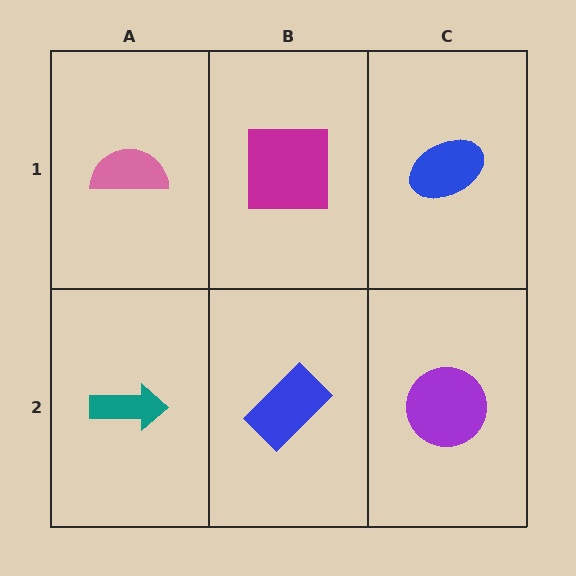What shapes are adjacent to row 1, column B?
A blue rectangle (row 2, column B), a pink semicircle (row 1, column A), a blue ellipse (row 1, column C).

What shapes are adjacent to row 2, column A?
A pink semicircle (row 1, column A), a blue rectangle (row 2, column B).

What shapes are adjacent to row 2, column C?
A blue ellipse (row 1, column C), a blue rectangle (row 2, column B).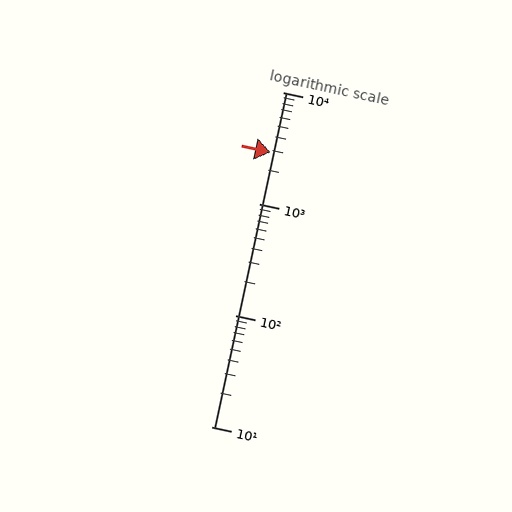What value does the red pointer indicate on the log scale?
The pointer indicates approximately 2900.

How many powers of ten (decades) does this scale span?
The scale spans 3 decades, from 10 to 10000.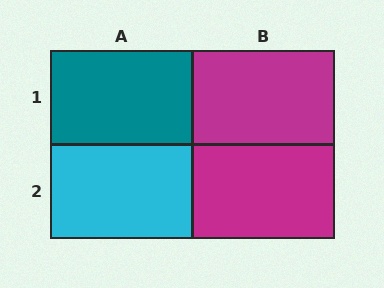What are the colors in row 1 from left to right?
Teal, magenta.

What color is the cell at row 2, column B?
Magenta.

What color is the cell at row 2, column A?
Cyan.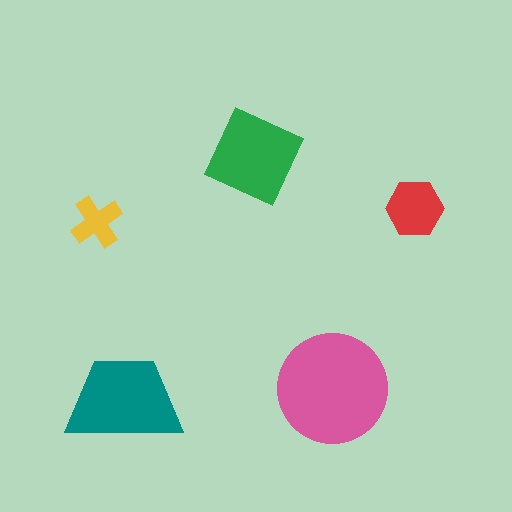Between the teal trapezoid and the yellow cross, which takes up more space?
The teal trapezoid.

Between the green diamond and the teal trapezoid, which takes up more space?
The teal trapezoid.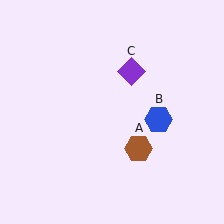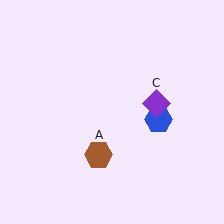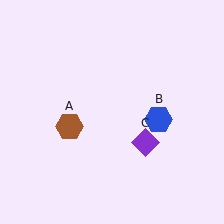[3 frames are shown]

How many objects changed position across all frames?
2 objects changed position: brown hexagon (object A), purple diamond (object C).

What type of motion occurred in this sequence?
The brown hexagon (object A), purple diamond (object C) rotated clockwise around the center of the scene.